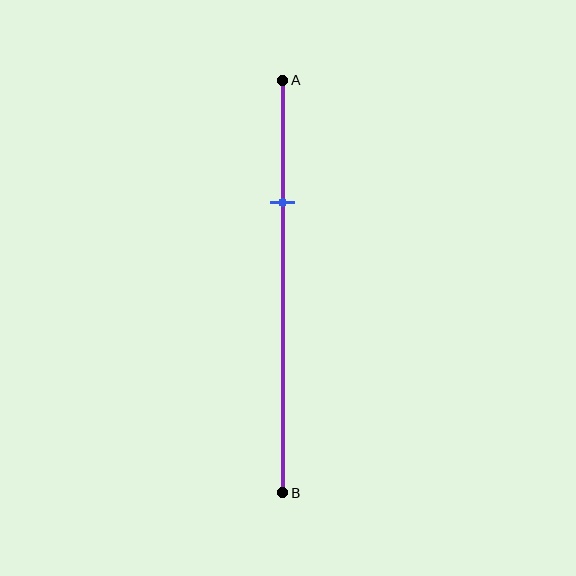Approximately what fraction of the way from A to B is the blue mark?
The blue mark is approximately 30% of the way from A to B.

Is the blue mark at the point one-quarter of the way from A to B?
No, the mark is at about 30% from A, not at the 25% one-quarter point.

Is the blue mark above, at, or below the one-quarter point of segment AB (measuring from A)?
The blue mark is below the one-quarter point of segment AB.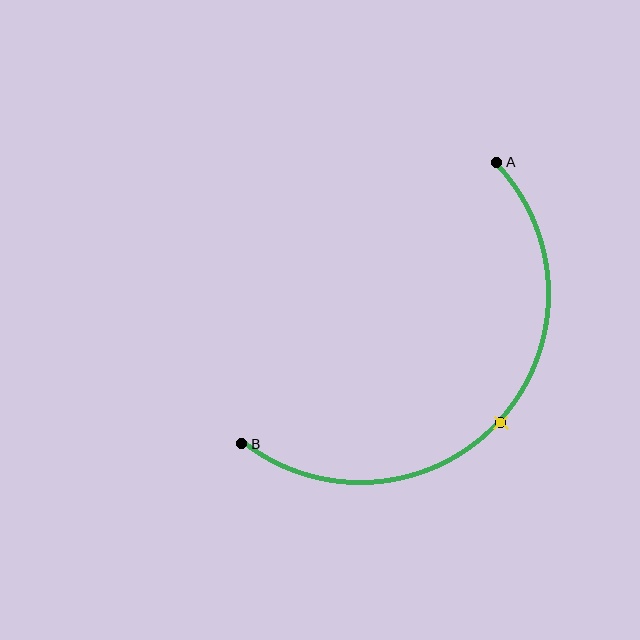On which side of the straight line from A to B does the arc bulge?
The arc bulges below and to the right of the straight line connecting A and B.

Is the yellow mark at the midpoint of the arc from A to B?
Yes. The yellow mark lies on the arc at equal arc-length from both A and B — it is the arc midpoint.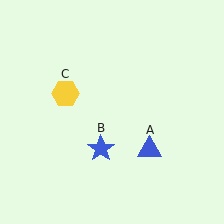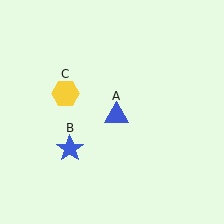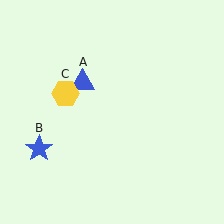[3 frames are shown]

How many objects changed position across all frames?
2 objects changed position: blue triangle (object A), blue star (object B).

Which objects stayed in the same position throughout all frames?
Yellow hexagon (object C) remained stationary.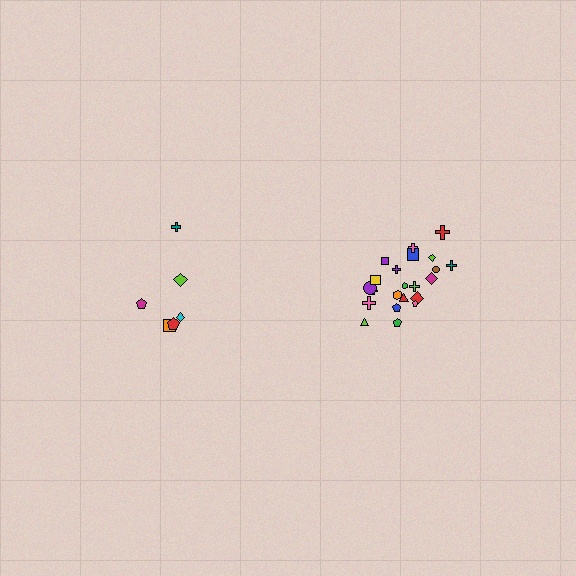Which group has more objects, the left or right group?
The right group.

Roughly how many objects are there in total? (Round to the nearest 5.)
Roughly 30 objects in total.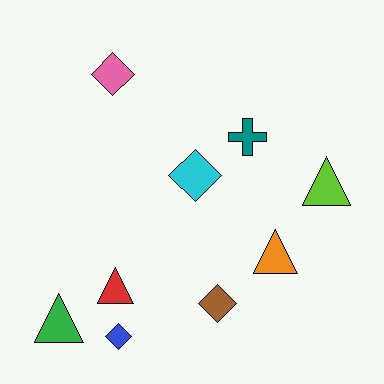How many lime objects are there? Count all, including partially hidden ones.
There is 1 lime object.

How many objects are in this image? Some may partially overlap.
There are 9 objects.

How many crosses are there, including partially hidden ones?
There is 1 cross.